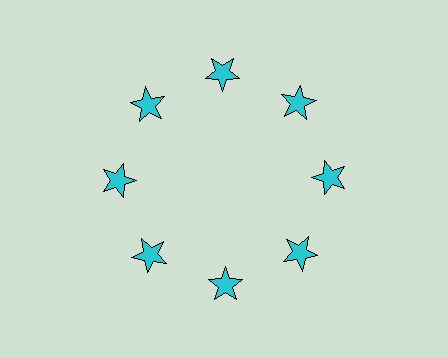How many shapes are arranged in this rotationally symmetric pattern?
There are 8 shapes, arranged in 8 groups of 1.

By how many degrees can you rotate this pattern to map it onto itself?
The pattern maps onto itself every 45 degrees of rotation.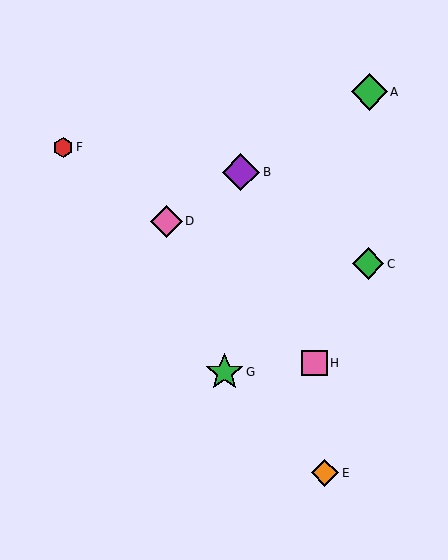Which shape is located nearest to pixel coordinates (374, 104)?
The green diamond (labeled A) at (369, 92) is nearest to that location.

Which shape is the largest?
The purple diamond (labeled B) is the largest.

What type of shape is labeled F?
Shape F is a red hexagon.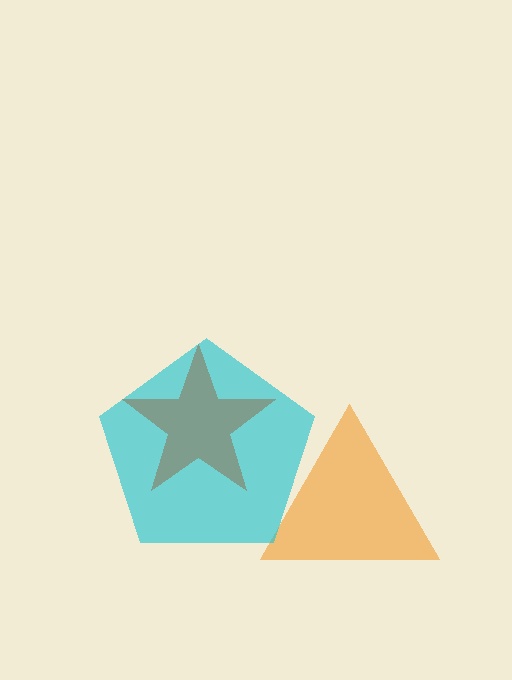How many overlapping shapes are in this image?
There are 3 overlapping shapes in the image.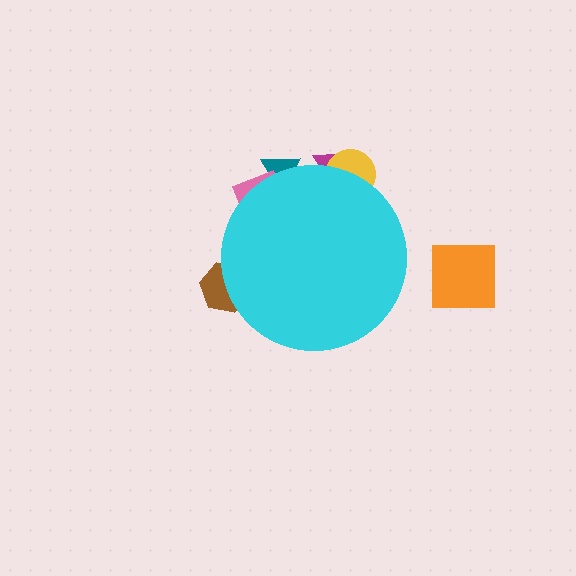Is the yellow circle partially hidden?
Yes, the yellow circle is partially hidden behind the cyan circle.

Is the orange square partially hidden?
No, the orange square is fully visible.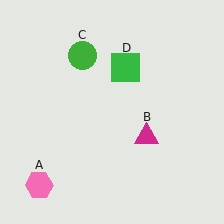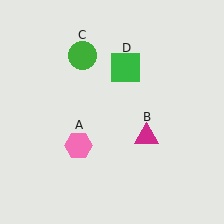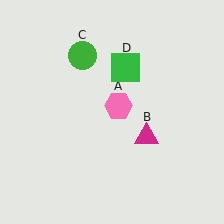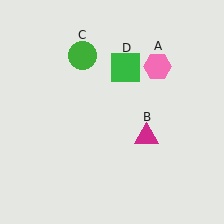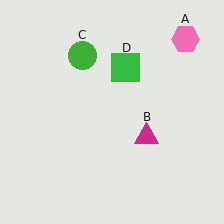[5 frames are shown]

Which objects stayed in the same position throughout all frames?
Magenta triangle (object B) and green circle (object C) and green square (object D) remained stationary.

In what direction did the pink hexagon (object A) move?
The pink hexagon (object A) moved up and to the right.